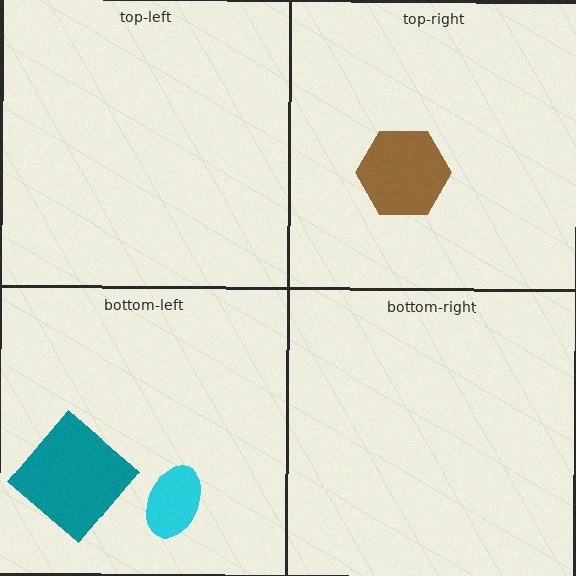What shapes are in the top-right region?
The brown hexagon.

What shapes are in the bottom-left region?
The cyan ellipse, the teal diamond.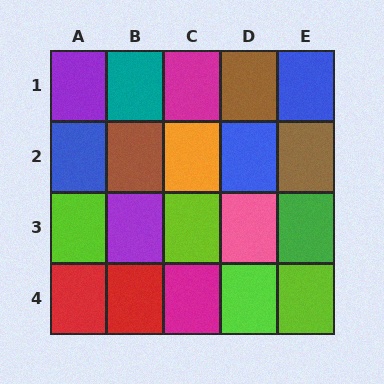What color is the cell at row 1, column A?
Purple.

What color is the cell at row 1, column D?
Brown.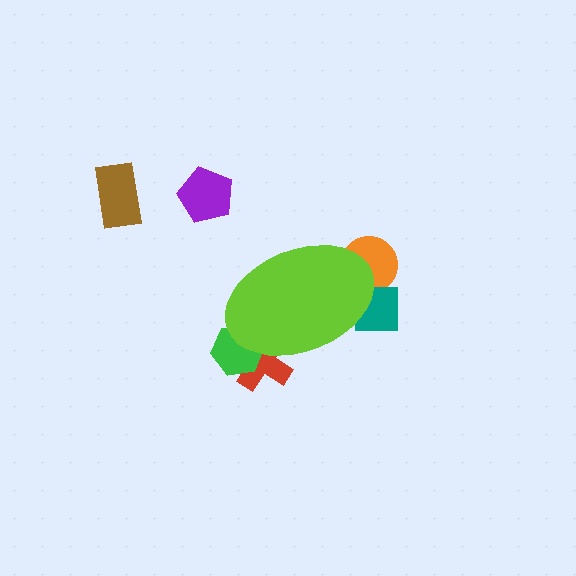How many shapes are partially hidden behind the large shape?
4 shapes are partially hidden.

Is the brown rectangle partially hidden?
No, the brown rectangle is fully visible.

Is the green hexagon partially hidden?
Yes, the green hexagon is partially hidden behind the lime ellipse.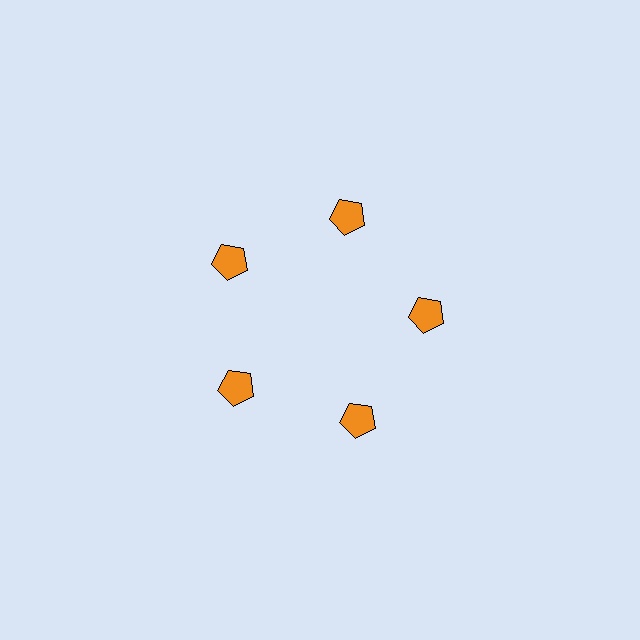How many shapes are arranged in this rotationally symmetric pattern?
There are 5 shapes, arranged in 5 groups of 1.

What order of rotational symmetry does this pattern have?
This pattern has 5-fold rotational symmetry.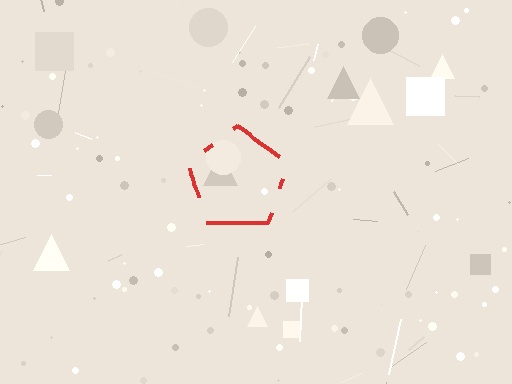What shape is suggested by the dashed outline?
The dashed outline suggests a pentagon.